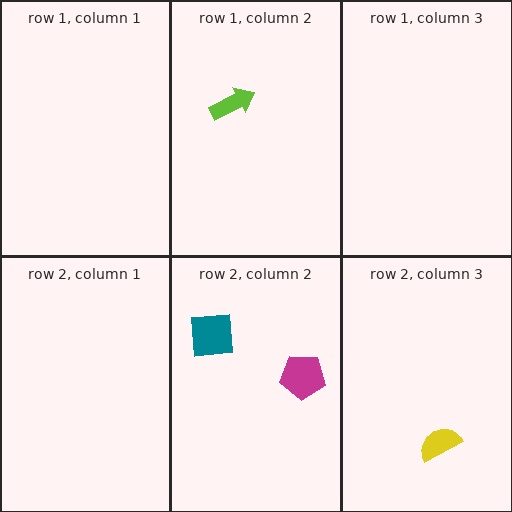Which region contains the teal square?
The row 2, column 2 region.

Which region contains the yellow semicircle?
The row 2, column 3 region.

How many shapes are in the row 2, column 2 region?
2.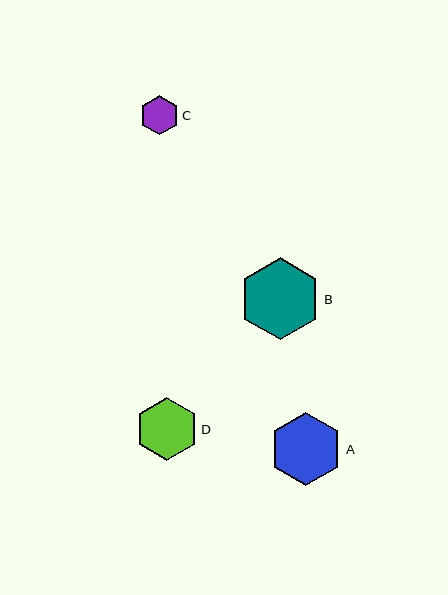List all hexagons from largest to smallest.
From largest to smallest: B, A, D, C.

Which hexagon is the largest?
Hexagon B is the largest with a size of approximately 82 pixels.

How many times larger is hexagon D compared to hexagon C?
Hexagon D is approximately 1.6 times the size of hexagon C.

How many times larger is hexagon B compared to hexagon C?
Hexagon B is approximately 2.1 times the size of hexagon C.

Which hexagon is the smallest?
Hexagon C is the smallest with a size of approximately 39 pixels.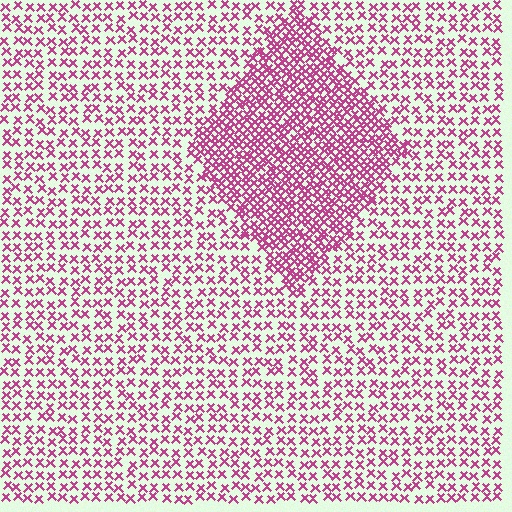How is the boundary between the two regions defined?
The boundary is defined by a change in element density (approximately 2.1x ratio). All elements are the same color, size, and shape.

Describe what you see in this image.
The image contains small magenta elements arranged at two different densities. A diamond-shaped region is visible where the elements are more densely packed than the surrounding area.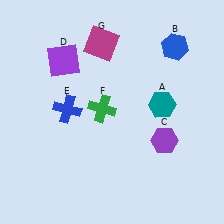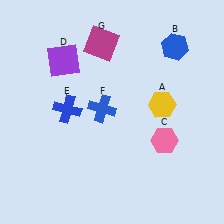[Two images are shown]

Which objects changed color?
A changed from teal to yellow. C changed from purple to pink. F changed from green to blue.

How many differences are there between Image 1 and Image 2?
There are 3 differences between the two images.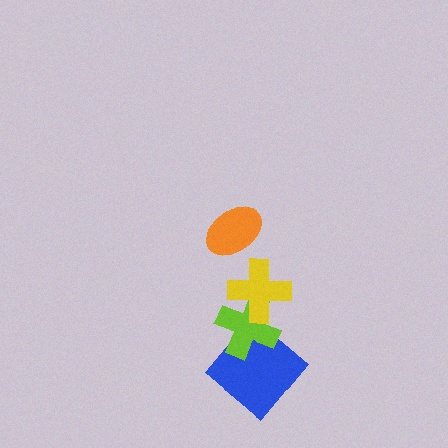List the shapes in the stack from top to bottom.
From top to bottom: the orange ellipse, the yellow cross, the lime cross, the blue diamond.